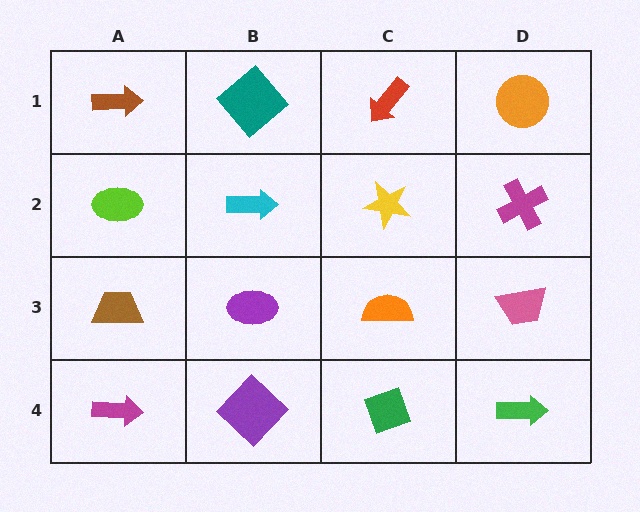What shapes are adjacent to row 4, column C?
An orange semicircle (row 3, column C), a purple diamond (row 4, column B), a green arrow (row 4, column D).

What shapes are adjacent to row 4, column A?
A brown trapezoid (row 3, column A), a purple diamond (row 4, column B).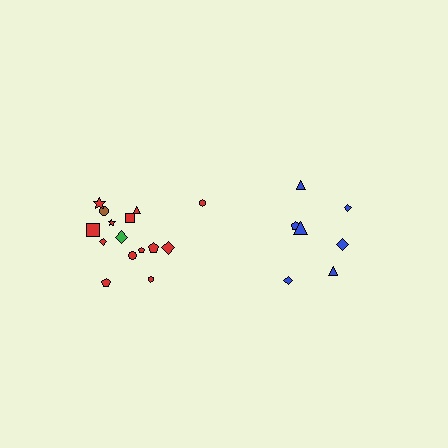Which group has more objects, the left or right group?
The left group.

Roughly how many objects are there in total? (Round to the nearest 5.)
Roughly 20 objects in total.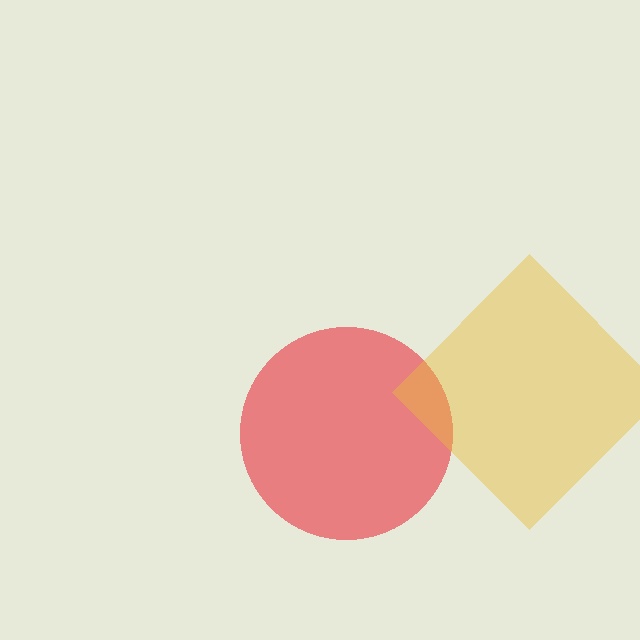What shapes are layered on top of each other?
The layered shapes are: a red circle, a yellow diamond.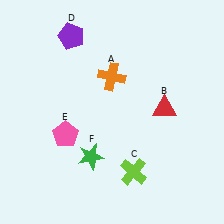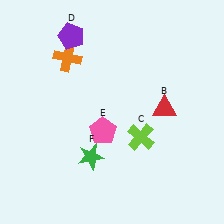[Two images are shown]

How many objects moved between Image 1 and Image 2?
3 objects moved between the two images.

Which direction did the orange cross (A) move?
The orange cross (A) moved left.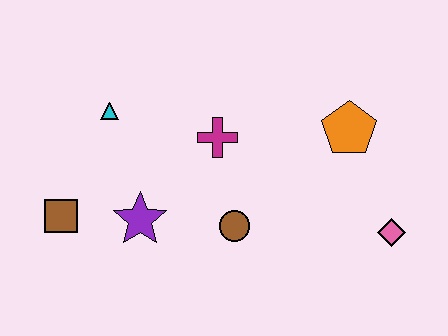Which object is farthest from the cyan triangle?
The pink diamond is farthest from the cyan triangle.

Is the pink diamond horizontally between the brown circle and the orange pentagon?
No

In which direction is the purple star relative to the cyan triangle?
The purple star is below the cyan triangle.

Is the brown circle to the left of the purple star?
No